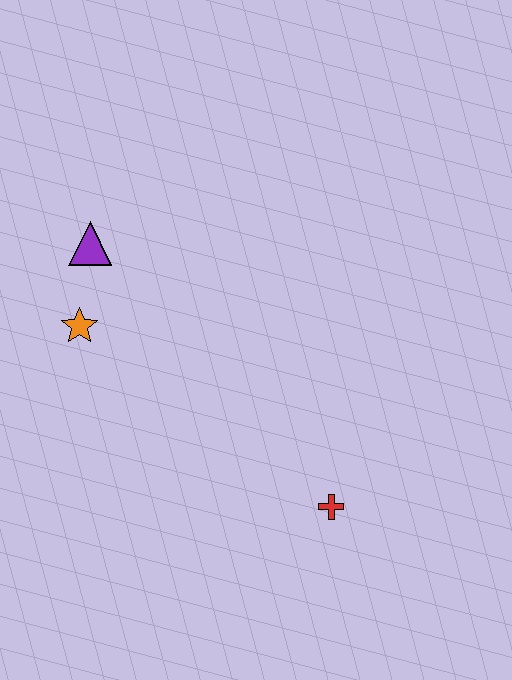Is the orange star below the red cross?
No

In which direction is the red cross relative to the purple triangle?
The red cross is below the purple triangle.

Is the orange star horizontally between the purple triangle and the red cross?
No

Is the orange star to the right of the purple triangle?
No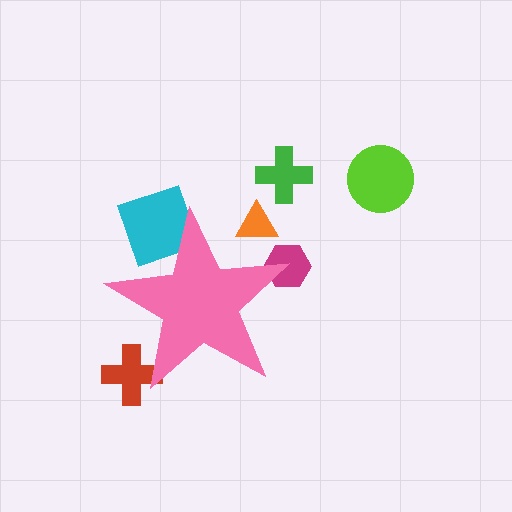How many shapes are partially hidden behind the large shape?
4 shapes are partially hidden.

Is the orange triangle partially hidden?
Yes, the orange triangle is partially hidden behind the pink star.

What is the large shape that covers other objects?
A pink star.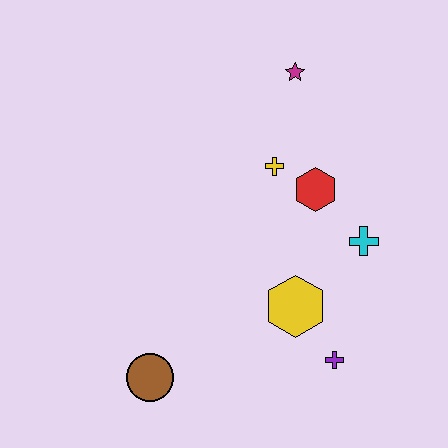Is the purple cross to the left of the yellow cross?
No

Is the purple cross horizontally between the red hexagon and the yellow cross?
No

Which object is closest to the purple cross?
The yellow hexagon is closest to the purple cross.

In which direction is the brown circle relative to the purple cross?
The brown circle is to the left of the purple cross.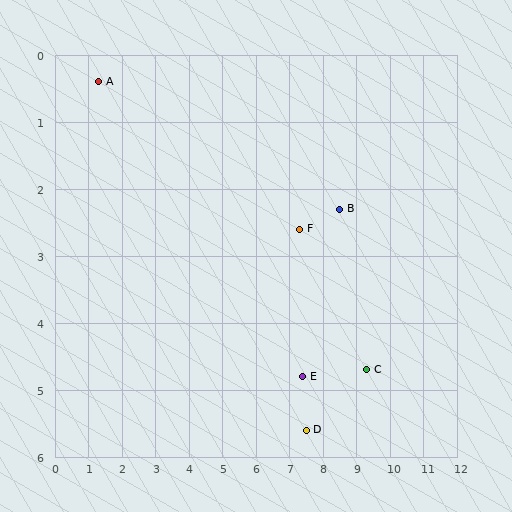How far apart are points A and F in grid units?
Points A and F are about 6.4 grid units apart.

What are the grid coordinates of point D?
Point D is at approximately (7.5, 5.6).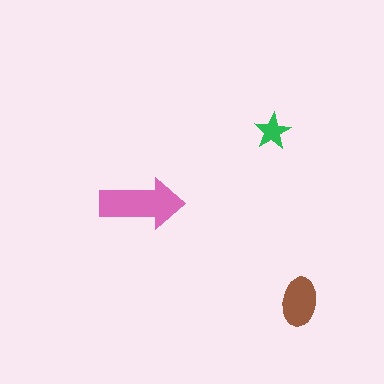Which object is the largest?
The pink arrow.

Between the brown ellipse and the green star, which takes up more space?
The brown ellipse.